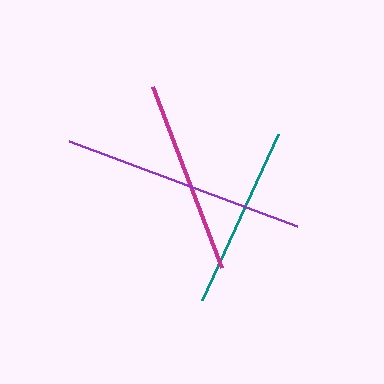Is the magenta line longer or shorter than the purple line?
The purple line is longer than the magenta line.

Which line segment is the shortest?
The teal line is the shortest at approximately 183 pixels.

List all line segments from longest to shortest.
From longest to shortest: purple, magenta, teal.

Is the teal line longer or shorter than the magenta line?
The magenta line is longer than the teal line.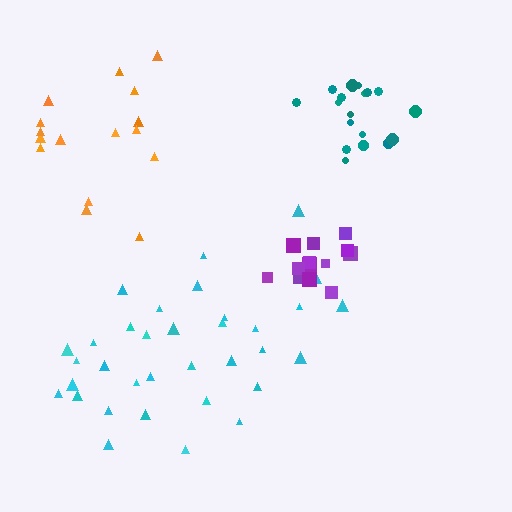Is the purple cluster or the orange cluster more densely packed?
Purple.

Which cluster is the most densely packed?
Teal.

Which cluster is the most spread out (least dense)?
Cyan.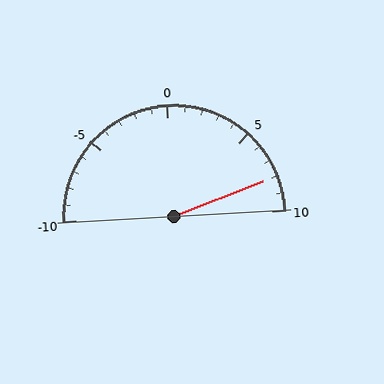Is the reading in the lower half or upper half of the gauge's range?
The reading is in the upper half of the range (-10 to 10).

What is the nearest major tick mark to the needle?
The nearest major tick mark is 10.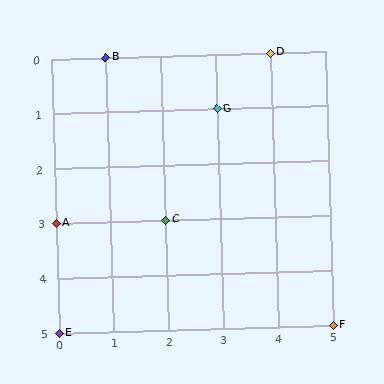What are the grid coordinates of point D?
Point D is at grid coordinates (4, 0).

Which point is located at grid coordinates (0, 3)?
Point A is at (0, 3).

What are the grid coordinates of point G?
Point G is at grid coordinates (3, 1).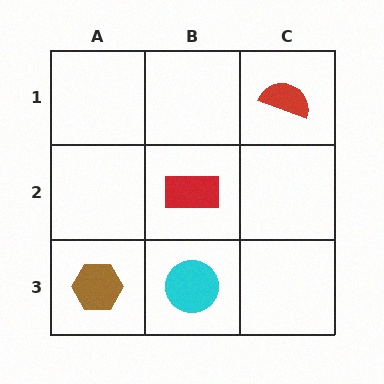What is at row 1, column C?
A red semicircle.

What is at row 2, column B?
A red rectangle.